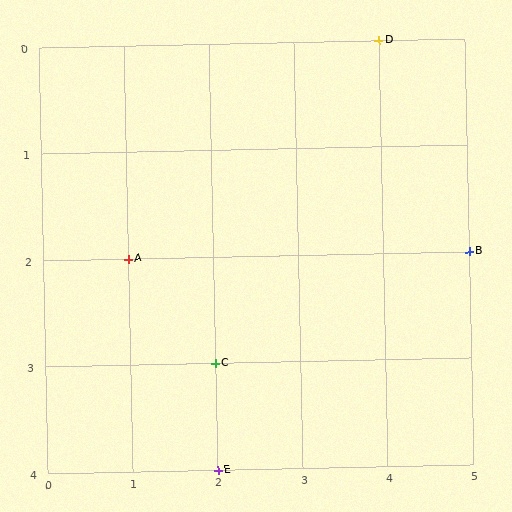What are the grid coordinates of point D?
Point D is at grid coordinates (4, 0).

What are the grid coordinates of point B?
Point B is at grid coordinates (5, 2).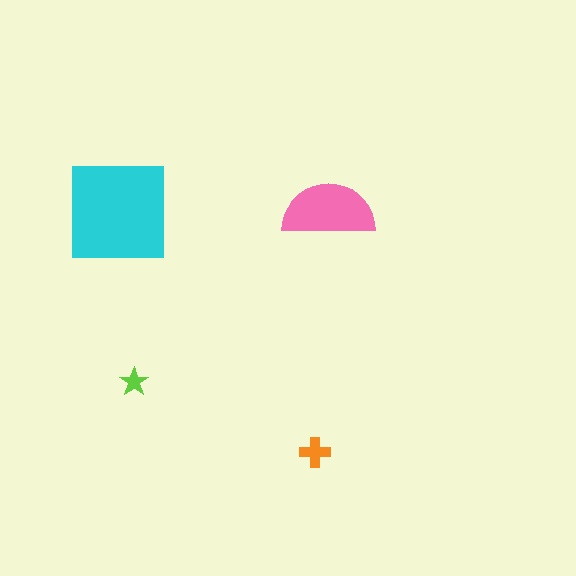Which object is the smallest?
The lime star.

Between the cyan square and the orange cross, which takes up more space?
The cyan square.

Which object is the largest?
The cyan square.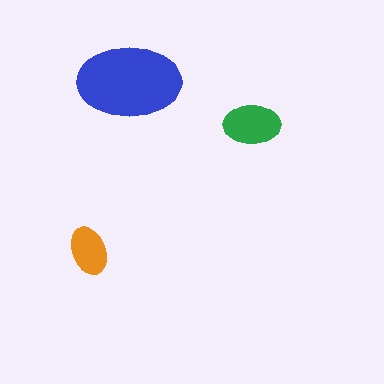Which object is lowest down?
The orange ellipse is bottommost.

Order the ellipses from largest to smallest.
the blue one, the green one, the orange one.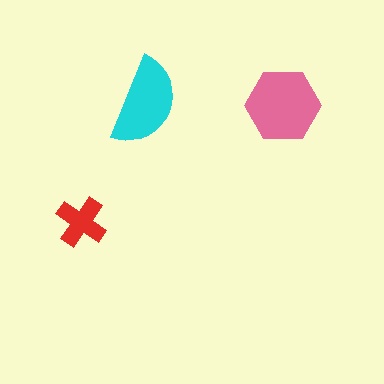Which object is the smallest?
The red cross.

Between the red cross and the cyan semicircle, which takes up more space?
The cyan semicircle.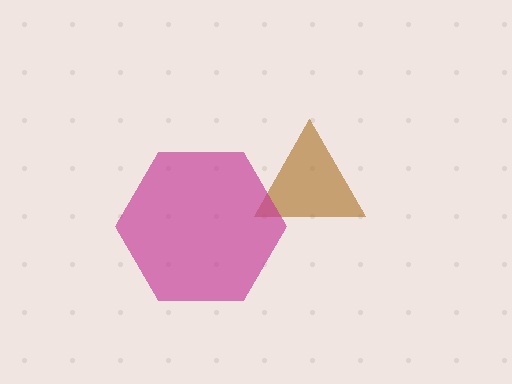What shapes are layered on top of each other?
The layered shapes are: a brown triangle, a magenta hexagon.